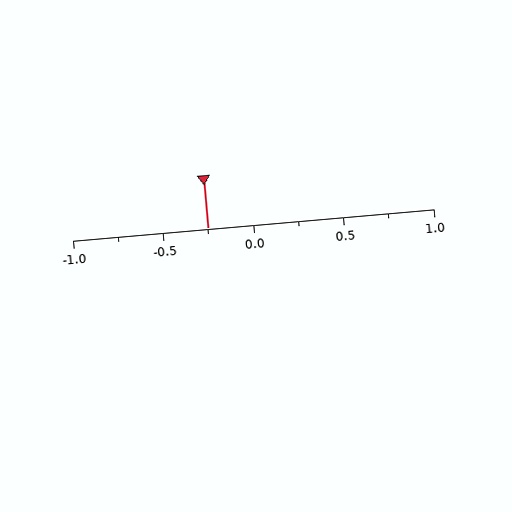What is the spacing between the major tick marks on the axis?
The major ticks are spaced 0.5 apart.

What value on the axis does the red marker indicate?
The marker indicates approximately -0.25.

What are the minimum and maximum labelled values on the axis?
The axis runs from -1.0 to 1.0.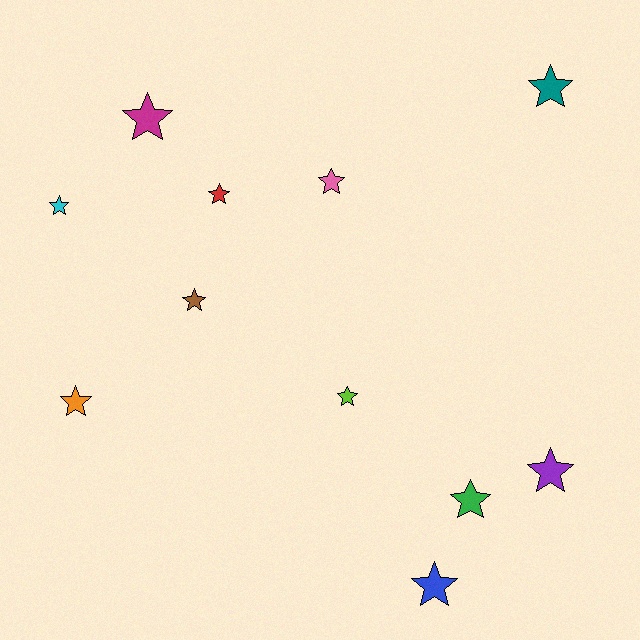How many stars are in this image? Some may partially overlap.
There are 11 stars.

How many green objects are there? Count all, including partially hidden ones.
There is 1 green object.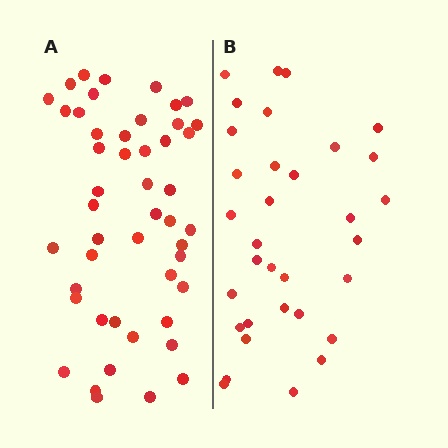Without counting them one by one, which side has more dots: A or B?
Region A (the left region) has more dots.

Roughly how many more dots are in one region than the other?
Region A has approximately 15 more dots than region B.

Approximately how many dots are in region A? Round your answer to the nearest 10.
About 50 dots. (The exact count is 48, which rounds to 50.)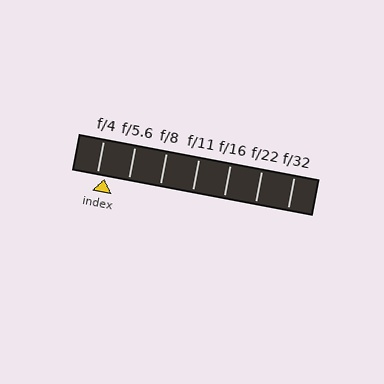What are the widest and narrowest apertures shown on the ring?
The widest aperture shown is f/4 and the narrowest is f/32.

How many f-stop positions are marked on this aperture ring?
There are 7 f-stop positions marked.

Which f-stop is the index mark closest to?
The index mark is closest to f/4.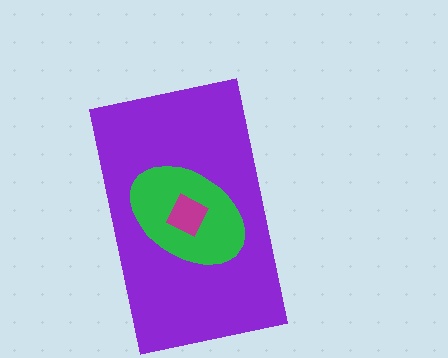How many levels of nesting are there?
3.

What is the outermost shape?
The purple rectangle.